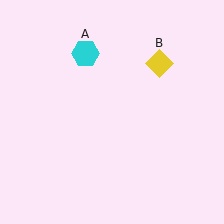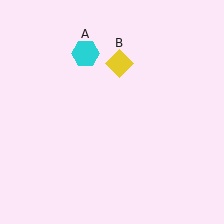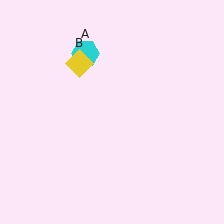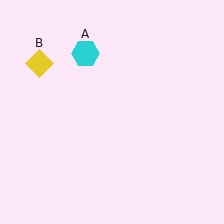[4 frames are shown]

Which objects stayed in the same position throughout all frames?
Cyan hexagon (object A) remained stationary.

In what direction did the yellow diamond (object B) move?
The yellow diamond (object B) moved left.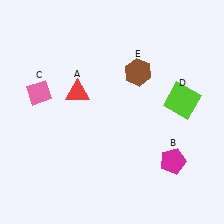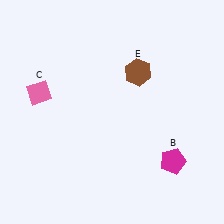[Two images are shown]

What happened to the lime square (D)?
The lime square (D) was removed in Image 2. It was in the top-right area of Image 1.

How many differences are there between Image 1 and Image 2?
There are 2 differences between the two images.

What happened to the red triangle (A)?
The red triangle (A) was removed in Image 2. It was in the top-left area of Image 1.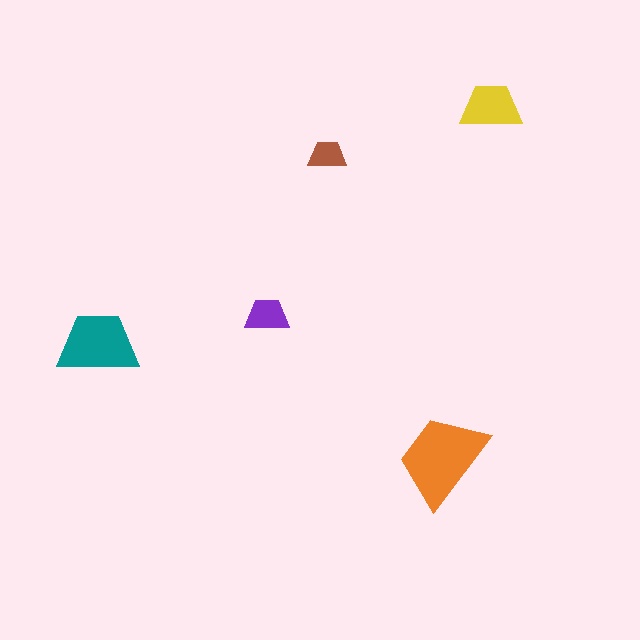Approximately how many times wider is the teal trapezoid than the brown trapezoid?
About 2 times wider.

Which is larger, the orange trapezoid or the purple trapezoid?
The orange one.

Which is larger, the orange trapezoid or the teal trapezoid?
The orange one.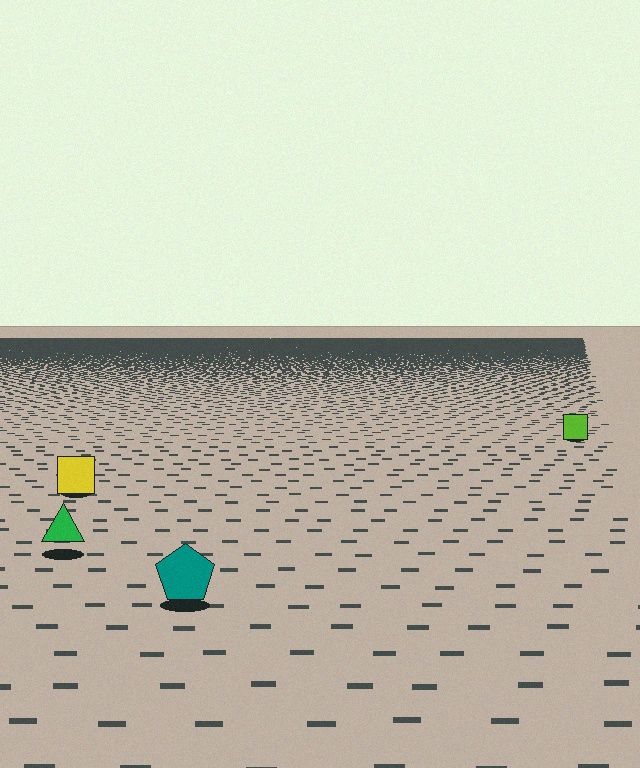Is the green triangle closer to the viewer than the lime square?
Yes. The green triangle is closer — you can tell from the texture gradient: the ground texture is coarser near it.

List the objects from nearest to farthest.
From nearest to farthest: the teal pentagon, the green triangle, the yellow square, the lime square.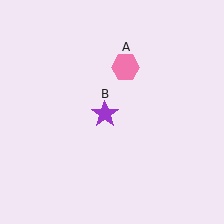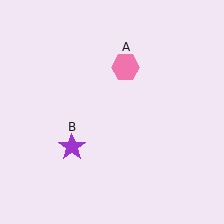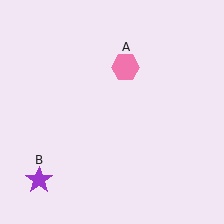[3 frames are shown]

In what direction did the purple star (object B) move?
The purple star (object B) moved down and to the left.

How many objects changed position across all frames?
1 object changed position: purple star (object B).